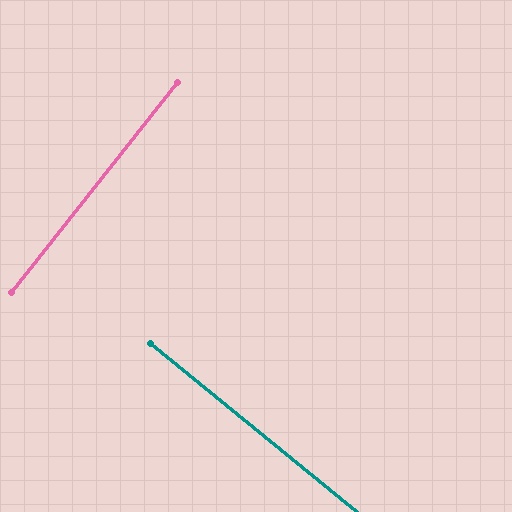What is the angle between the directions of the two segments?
Approximately 89 degrees.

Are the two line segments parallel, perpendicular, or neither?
Perpendicular — they meet at approximately 89°.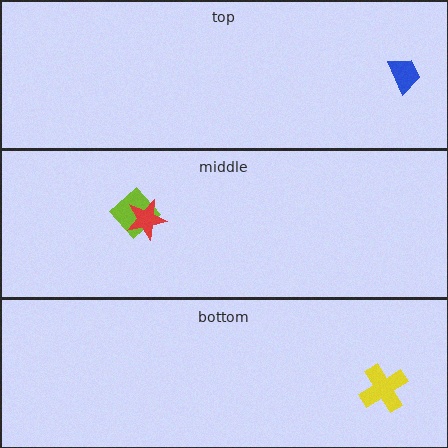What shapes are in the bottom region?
The yellow cross.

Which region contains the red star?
The middle region.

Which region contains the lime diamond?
The middle region.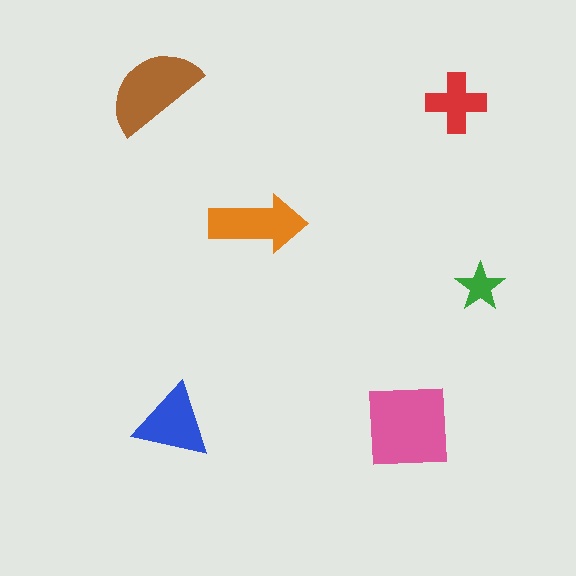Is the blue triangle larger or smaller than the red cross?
Larger.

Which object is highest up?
The brown semicircle is topmost.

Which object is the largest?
The pink square.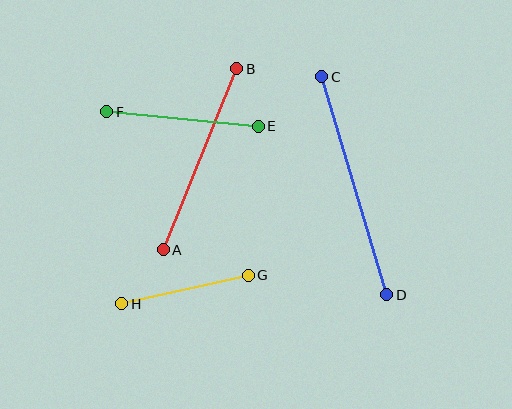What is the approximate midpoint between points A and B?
The midpoint is at approximately (200, 159) pixels.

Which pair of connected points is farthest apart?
Points C and D are farthest apart.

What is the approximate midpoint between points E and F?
The midpoint is at approximately (182, 119) pixels.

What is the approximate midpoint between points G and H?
The midpoint is at approximately (185, 290) pixels.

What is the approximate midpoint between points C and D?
The midpoint is at approximately (354, 186) pixels.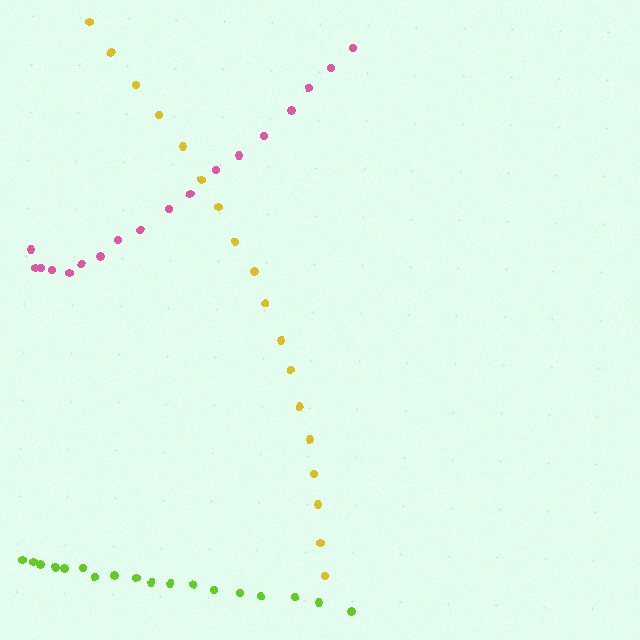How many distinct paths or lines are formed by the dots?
There are 3 distinct paths.